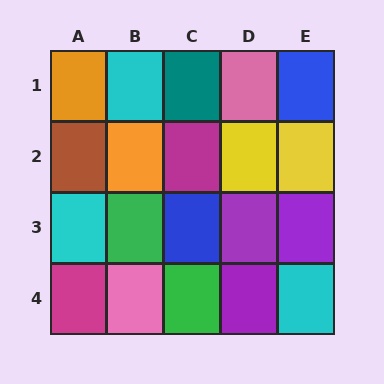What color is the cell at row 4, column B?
Pink.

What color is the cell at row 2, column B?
Orange.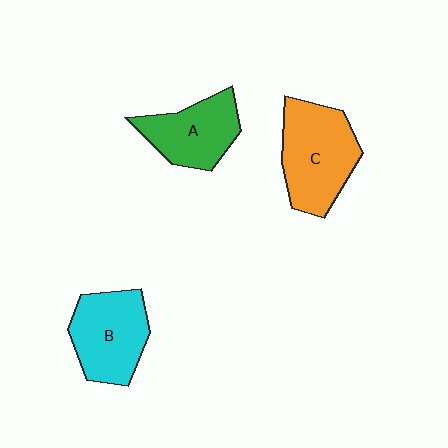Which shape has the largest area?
Shape C (orange).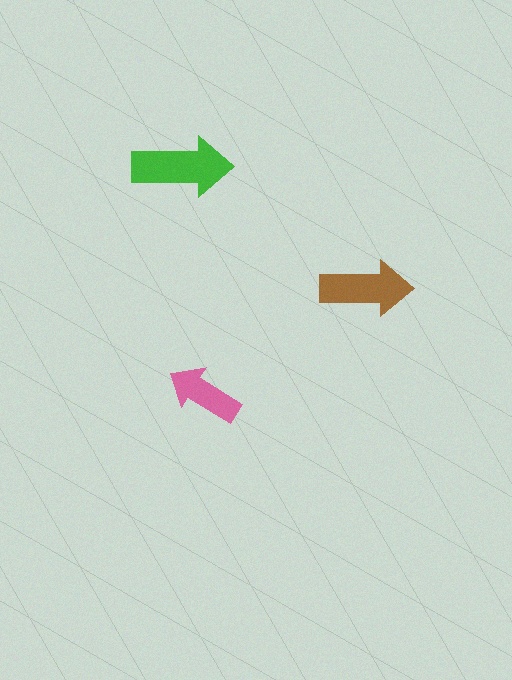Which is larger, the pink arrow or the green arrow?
The green one.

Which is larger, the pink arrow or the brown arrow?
The brown one.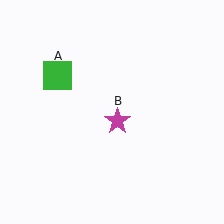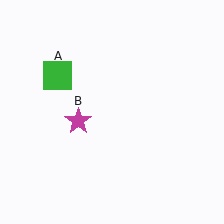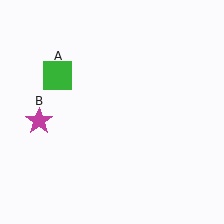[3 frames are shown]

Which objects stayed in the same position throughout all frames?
Green square (object A) remained stationary.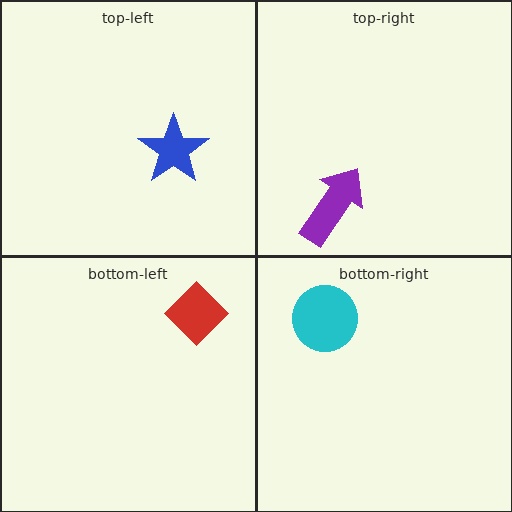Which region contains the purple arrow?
The top-right region.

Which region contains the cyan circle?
The bottom-right region.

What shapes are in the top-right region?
The purple arrow.